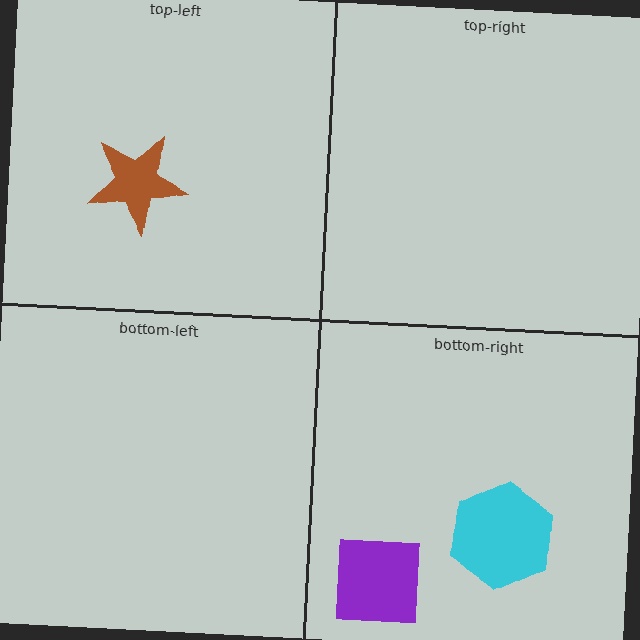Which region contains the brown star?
The top-left region.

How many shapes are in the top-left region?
1.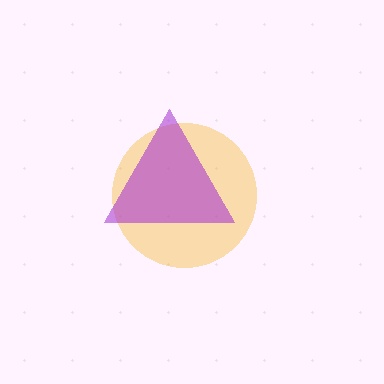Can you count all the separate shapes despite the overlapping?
Yes, there are 2 separate shapes.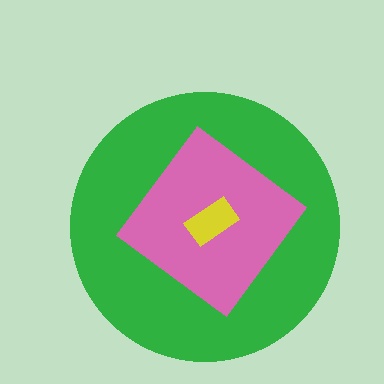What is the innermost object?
The yellow rectangle.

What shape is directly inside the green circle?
The pink diamond.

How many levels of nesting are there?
3.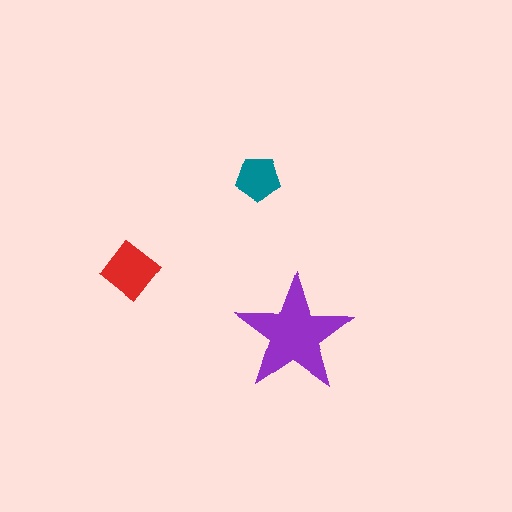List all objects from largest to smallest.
The purple star, the red diamond, the teal pentagon.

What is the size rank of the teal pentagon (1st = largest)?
3rd.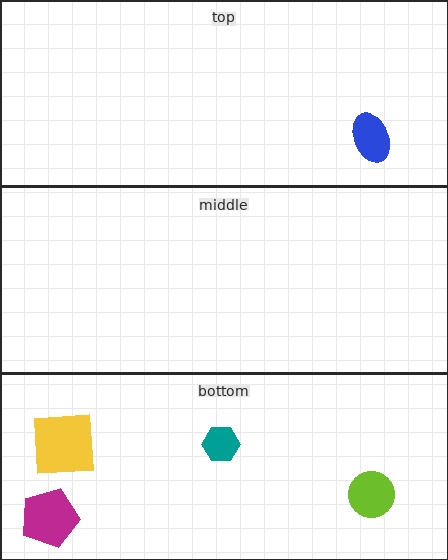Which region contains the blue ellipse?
The top region.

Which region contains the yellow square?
The bottom region.